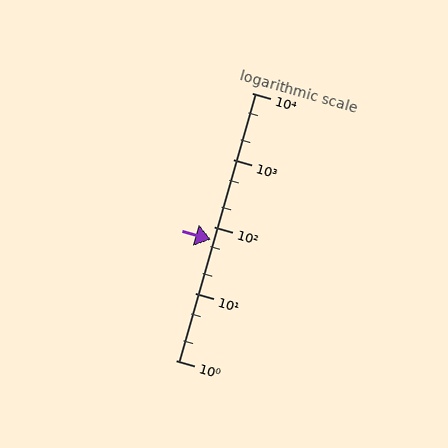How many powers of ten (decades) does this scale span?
The scale spans 4 decades, from 1 to 10000.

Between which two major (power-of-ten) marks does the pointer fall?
The pointer is between 10 and 100.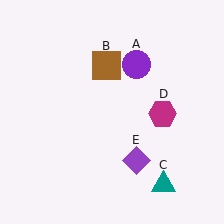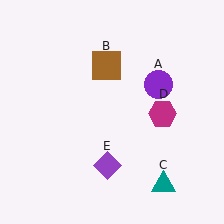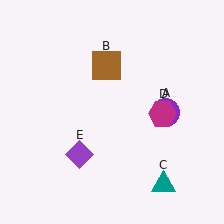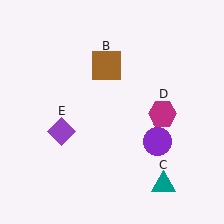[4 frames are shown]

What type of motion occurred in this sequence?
The purple circle (object A), purple diamond (object E) rotated clockwise around the center of the scene.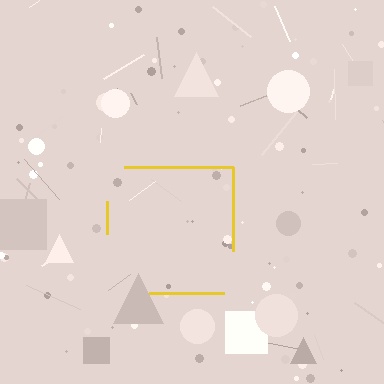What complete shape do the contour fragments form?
The contour fragments form a square.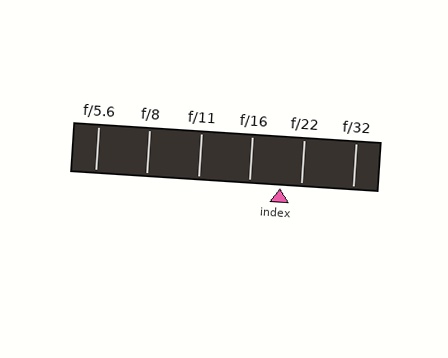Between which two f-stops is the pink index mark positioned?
The index mark is between f/16 and f/22.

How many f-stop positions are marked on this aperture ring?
There are 6 f-stop positions marked.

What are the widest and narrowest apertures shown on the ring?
The widest aperture shown is f/5.6 and the narrowest is f/32.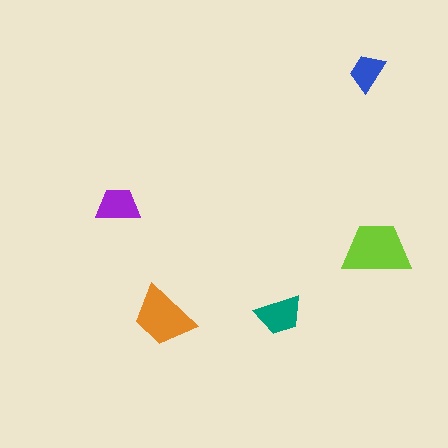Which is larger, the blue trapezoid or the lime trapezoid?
The lime one.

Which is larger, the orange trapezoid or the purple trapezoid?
The orange one.